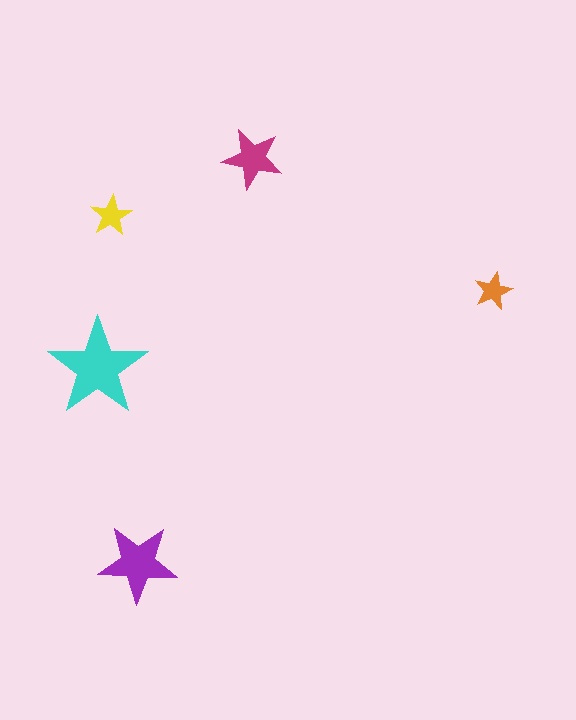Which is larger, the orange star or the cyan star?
The cyan one.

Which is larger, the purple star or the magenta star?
The purple one.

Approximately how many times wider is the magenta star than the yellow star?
About 1.5 times wider.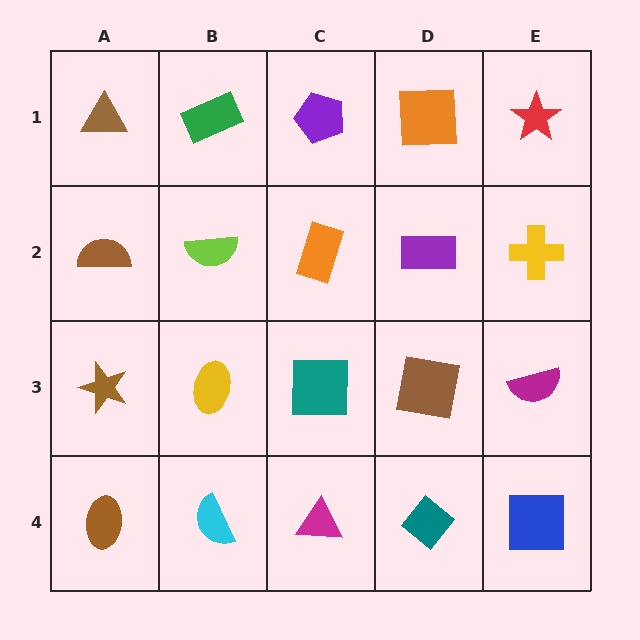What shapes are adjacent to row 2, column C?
A purple pentagon (row 1, column C), a teal square (row 3, column C), a lime semicircle (row 2, column B), a purple rectangle (row 2, column D).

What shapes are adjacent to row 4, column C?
A teal square (row 3, column C), a cyan semicircle (row 4, column B), a teal diamond (row 4, column D).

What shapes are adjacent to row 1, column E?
A yellow cross (row 2, column E), an orange square (row 1, column D).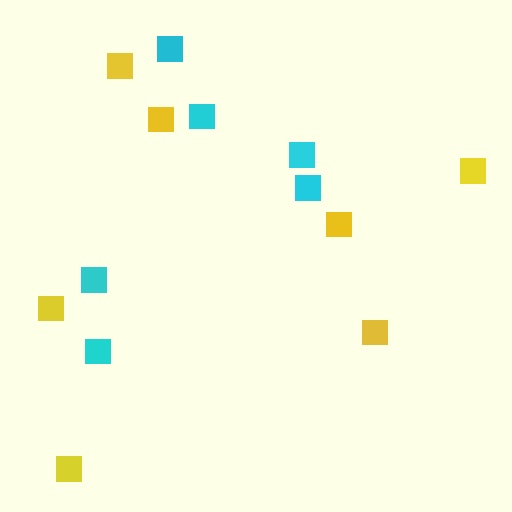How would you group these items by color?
There are 2 groups: one group of yellow squares (7) and one group of cyan squares (6).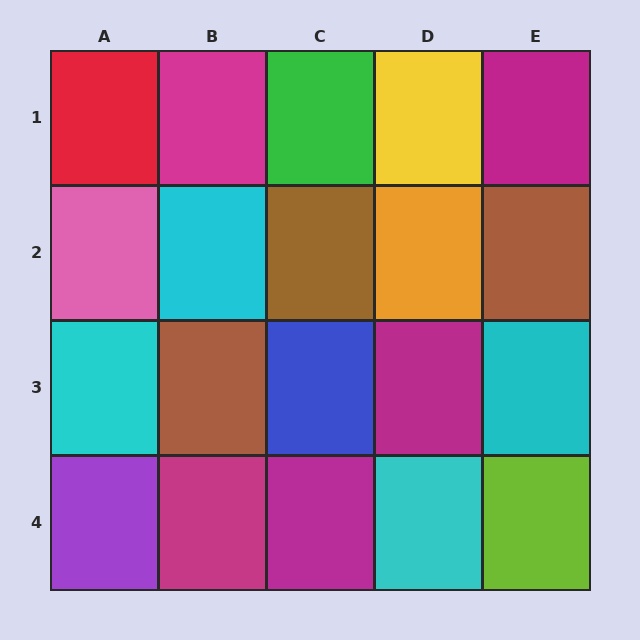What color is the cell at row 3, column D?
Magenta.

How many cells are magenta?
5 cells are magenta.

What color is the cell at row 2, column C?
Brown.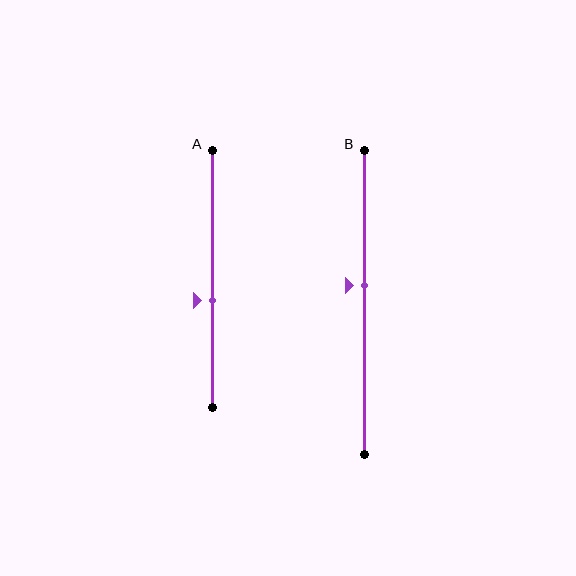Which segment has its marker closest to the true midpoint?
Segment B has its marker closest to the true midpoint.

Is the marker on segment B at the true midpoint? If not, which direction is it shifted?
No, the marker on segment B is shifted upward by about 6% of the segment length.